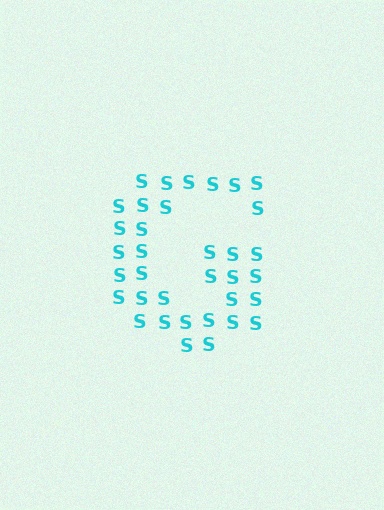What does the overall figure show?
The overall figure shows the letter G.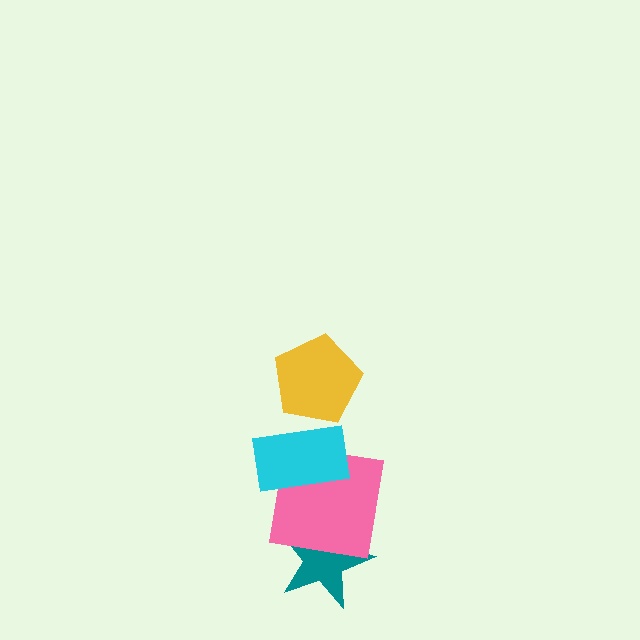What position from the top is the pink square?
The pink square is 3rd from the top.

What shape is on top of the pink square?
The cyan rectangle is on top of the pink square.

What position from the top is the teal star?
The teal star is 4th from the top.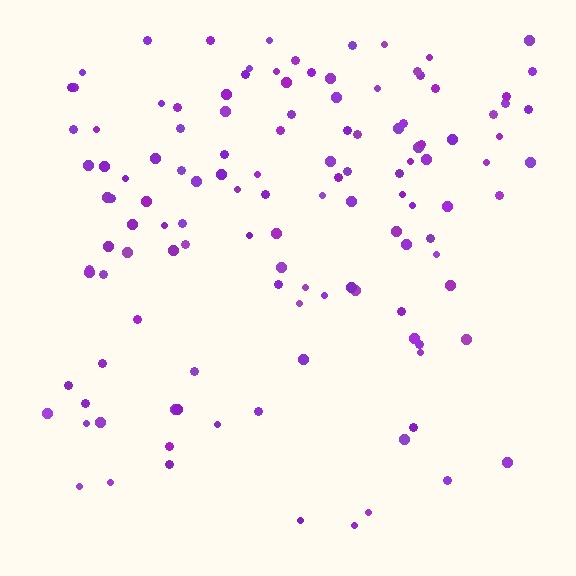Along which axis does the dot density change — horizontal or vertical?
Vertical.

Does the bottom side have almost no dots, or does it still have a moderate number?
Still a moderate number, just noticeably fewer than the top.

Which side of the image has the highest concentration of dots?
The top.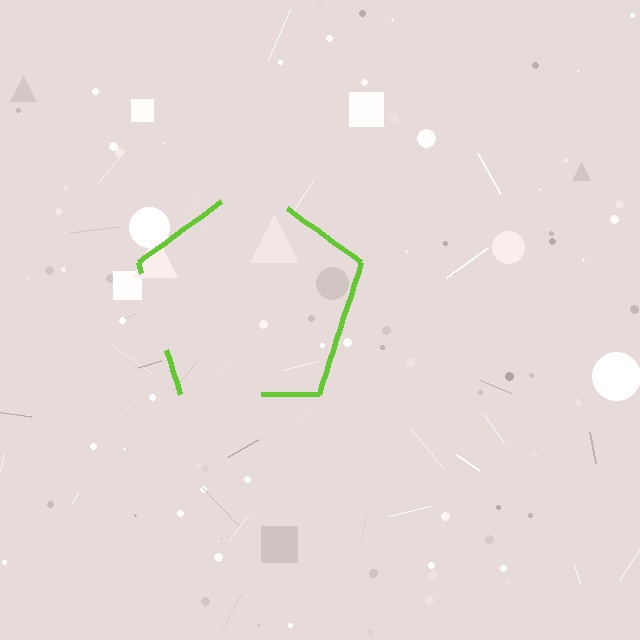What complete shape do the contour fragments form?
The contour fragments form a pentagon.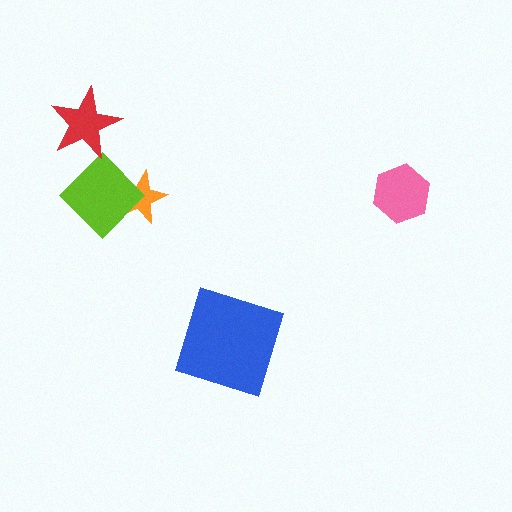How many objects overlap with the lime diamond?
1 object overlaps with the lime diamond.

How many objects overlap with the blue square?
0 objects overlap with the blue square.